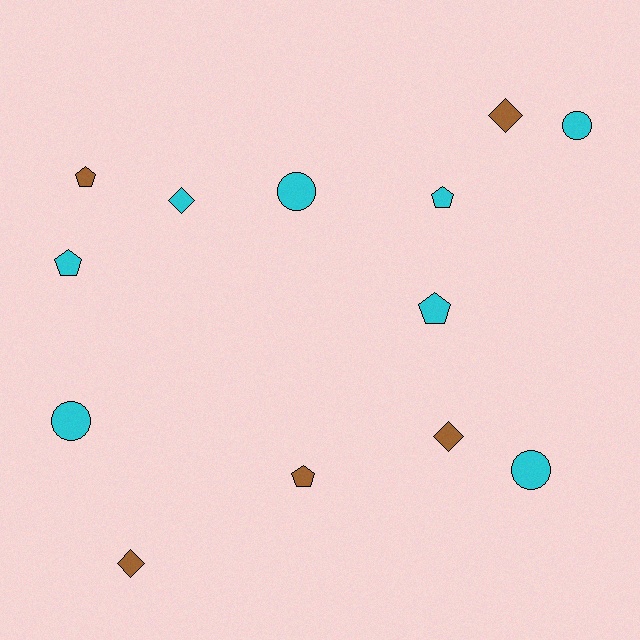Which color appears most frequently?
Cyan, with 8 objects.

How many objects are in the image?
There are 13 objects.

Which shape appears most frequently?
Pentagon, with 5 objects.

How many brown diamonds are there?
There are 3 brown diamonds.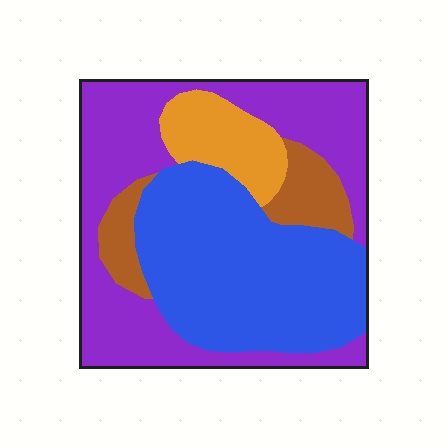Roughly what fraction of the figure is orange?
Orange covers roughly 10% of the figure.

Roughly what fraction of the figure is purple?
Purple takes up about two fifths (2/5) of the figure.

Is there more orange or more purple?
Purple.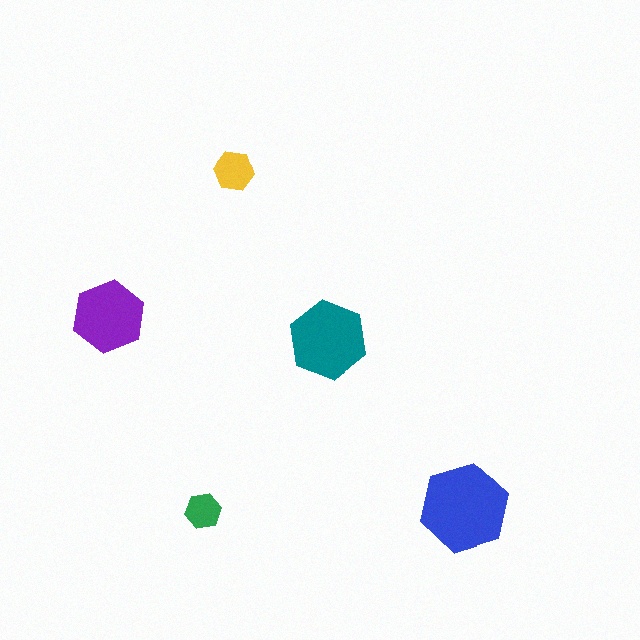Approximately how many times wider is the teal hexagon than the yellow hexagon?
About 2 times wider.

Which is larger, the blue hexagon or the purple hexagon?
The blue one.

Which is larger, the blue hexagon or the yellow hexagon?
The blue one.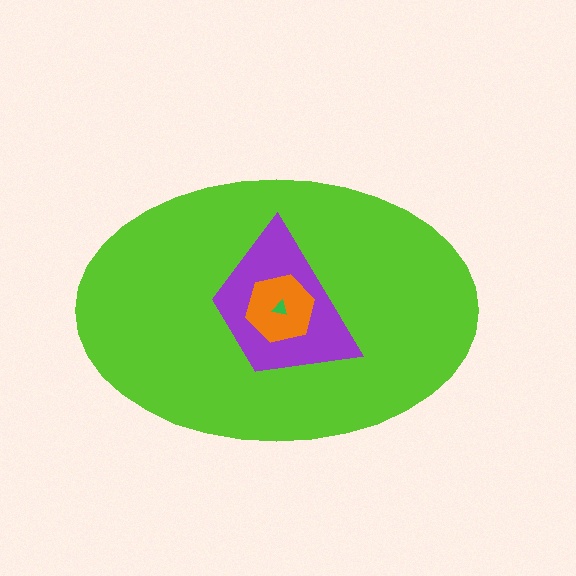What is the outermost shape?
The lime ellipse.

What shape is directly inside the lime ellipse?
The purple trapezoid.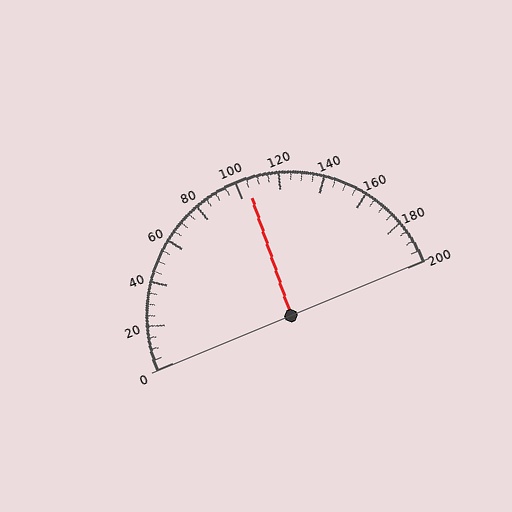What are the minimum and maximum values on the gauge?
The gauge ranges from 0 to 200.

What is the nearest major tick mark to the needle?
The nearest major tick mark is 100.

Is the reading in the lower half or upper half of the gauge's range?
The reading is in the upper half of the range (0 to 200).